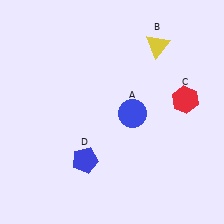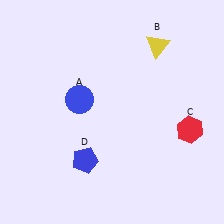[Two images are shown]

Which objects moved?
The objects that moved are: the blue circle (A), the red hexagon (C).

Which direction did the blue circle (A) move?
The blue circle (A) moved left.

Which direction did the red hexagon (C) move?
The red hexagon (C) moved down.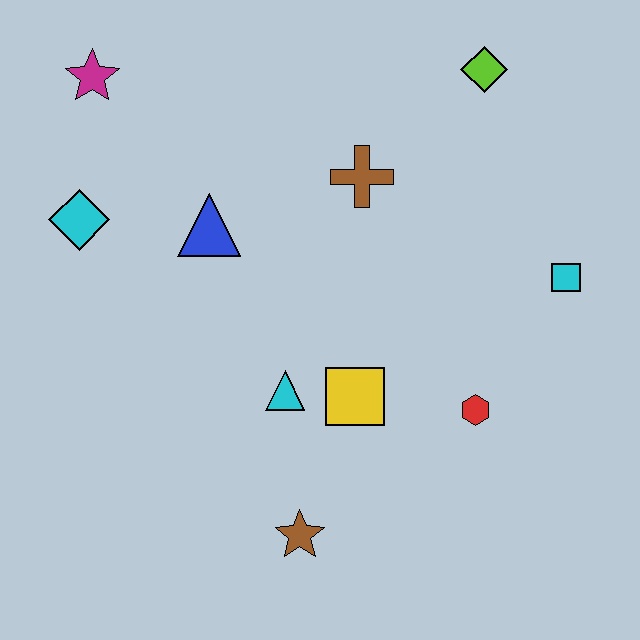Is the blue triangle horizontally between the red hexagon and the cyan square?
No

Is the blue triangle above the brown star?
Yes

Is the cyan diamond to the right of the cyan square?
No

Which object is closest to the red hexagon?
The yellow square is closest to the red hexagon.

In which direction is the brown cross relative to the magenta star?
The brown cross is to the right of the magenta star.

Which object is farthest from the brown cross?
The brown star is farthest from the brown cross.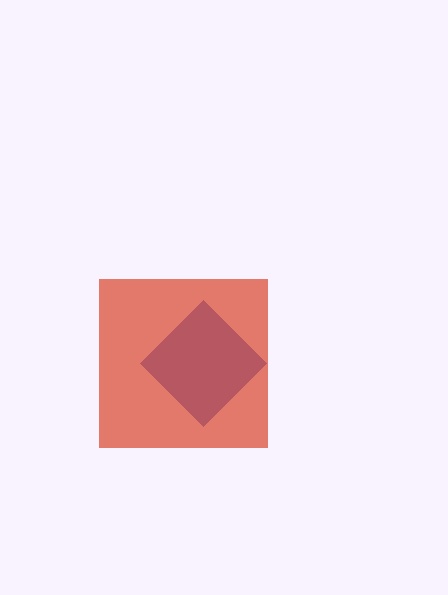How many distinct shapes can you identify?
There are 2 distinct shapes: a blue diamond, a red square.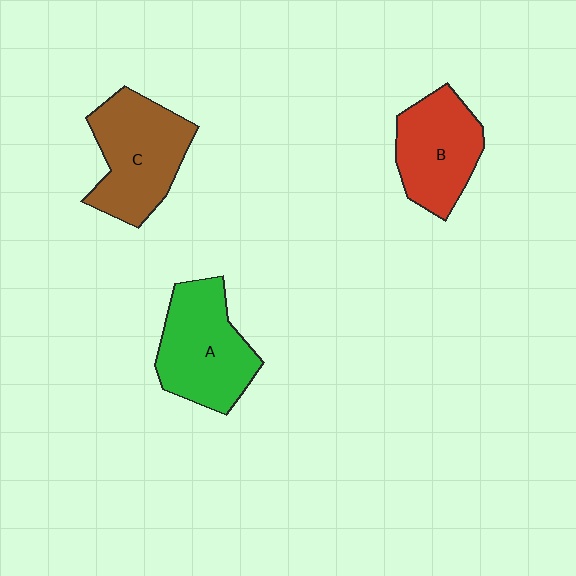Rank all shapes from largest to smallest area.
From largest to smallest: C (brown), A (green), B (red).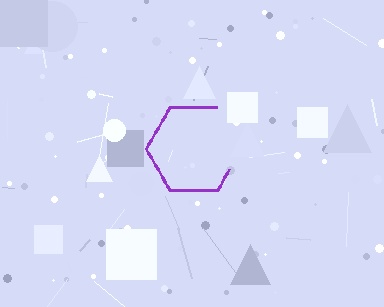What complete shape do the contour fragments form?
The contour fragments form a hexagon.